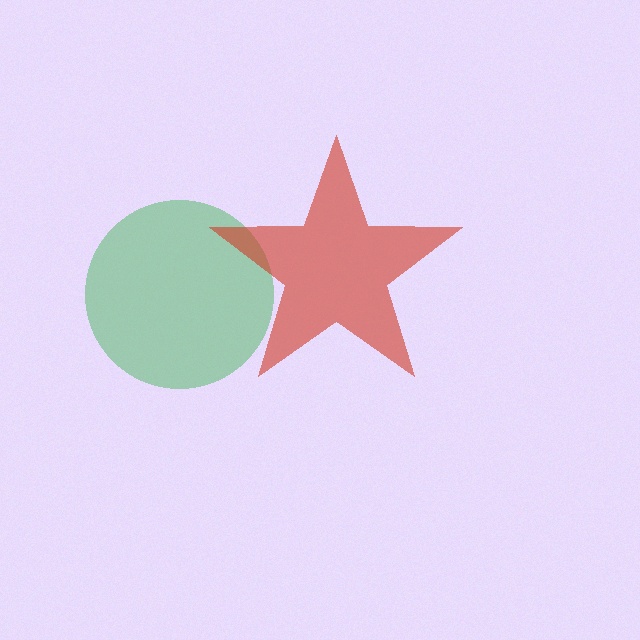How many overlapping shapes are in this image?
There are 2 overlapping shapes in the image.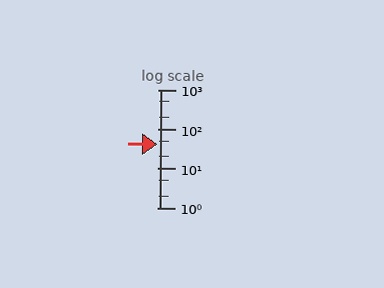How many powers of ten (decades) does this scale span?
The scale spans 3 decades, from 1 to 1000.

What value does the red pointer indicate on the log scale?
The pointer indicates approximately 40.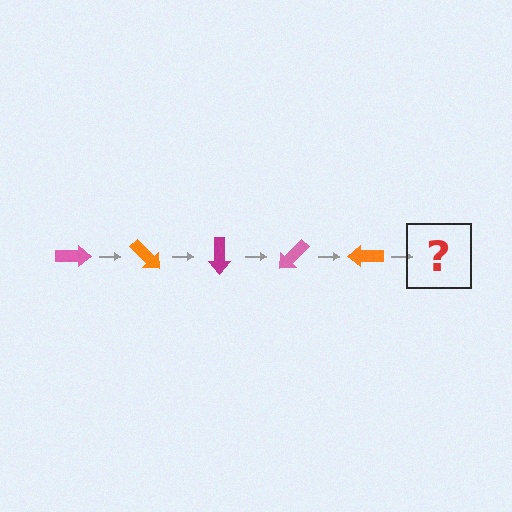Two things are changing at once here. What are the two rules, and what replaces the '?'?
The two rules are that it rotates 45 degrees each step and the color cycles through pink, orange, and magenta. The '?' should be a magenta arrow, rotated 225 degrees from the start.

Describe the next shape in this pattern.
It should be a magenta arrow, rotated 225 degrees from the start.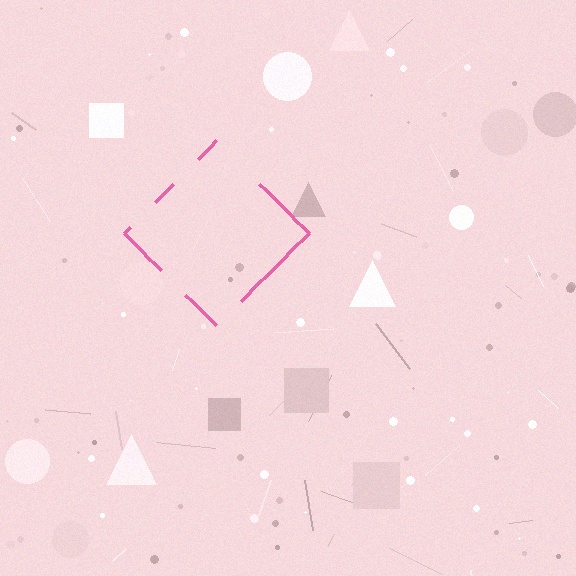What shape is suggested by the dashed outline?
The dashed outline suggests a diamond.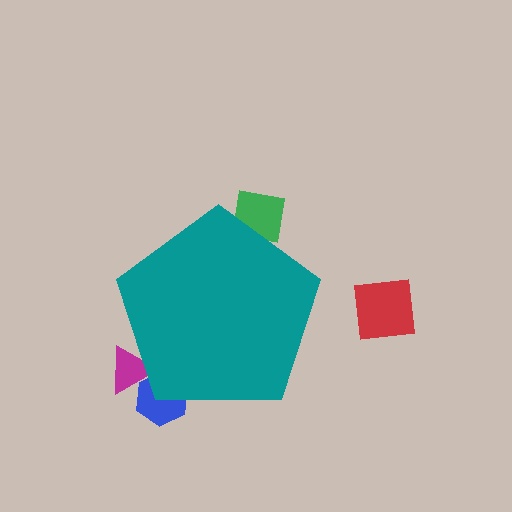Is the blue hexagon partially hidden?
Yes, the blue hexagon is partially hidden behind the teal pentagon.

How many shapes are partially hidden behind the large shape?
3 shapes are partially hidden.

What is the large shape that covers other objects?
A teal pentagon.